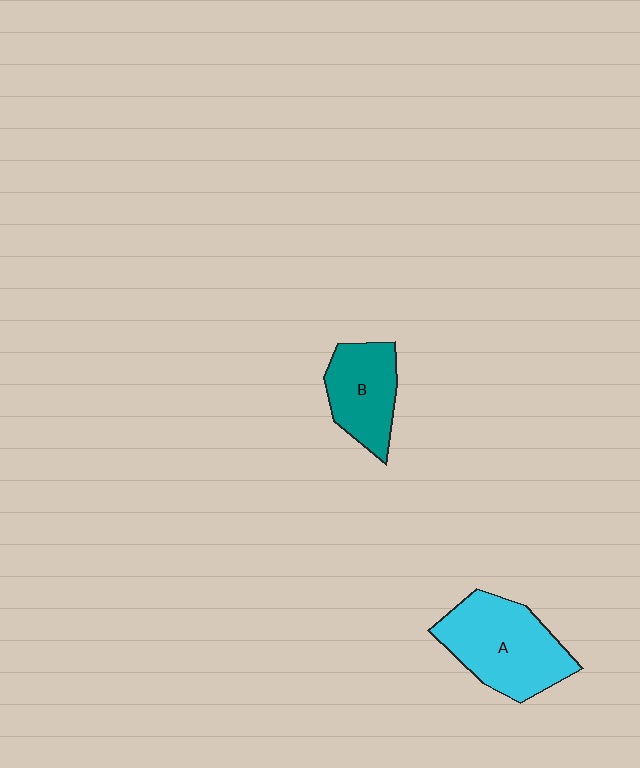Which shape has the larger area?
Shape A (cyan).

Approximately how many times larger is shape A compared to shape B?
Approximately 1.5 times.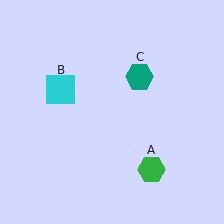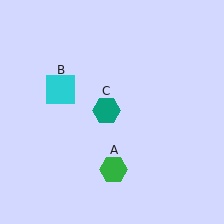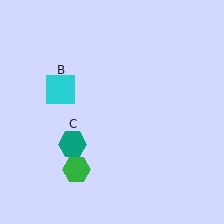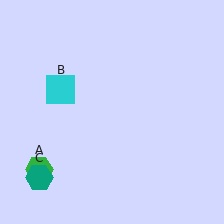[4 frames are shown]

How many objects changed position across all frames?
2 objects changed position: green hexagon (object A), teal hexagon (object C).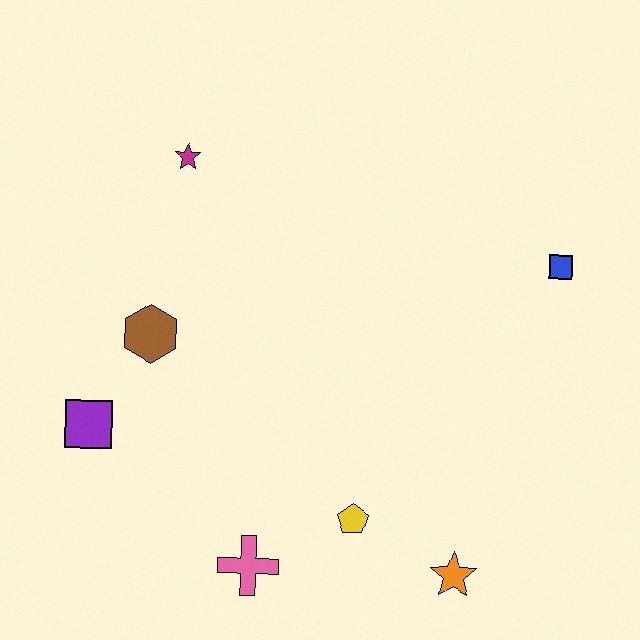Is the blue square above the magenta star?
No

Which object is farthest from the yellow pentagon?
The magenta star is farthest from the yellow pentagon.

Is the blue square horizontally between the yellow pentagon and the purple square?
No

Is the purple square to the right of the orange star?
No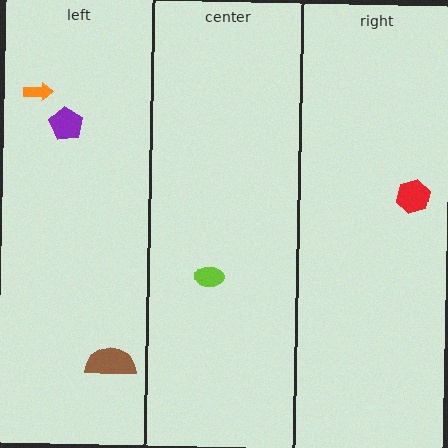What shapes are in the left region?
The orange arrow, the brown semicircle, the purple pentagon.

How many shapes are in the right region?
1.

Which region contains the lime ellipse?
The center region.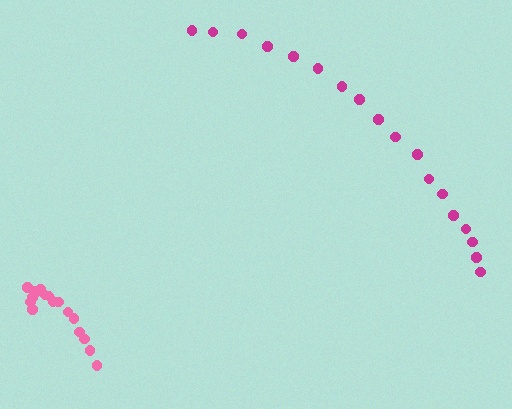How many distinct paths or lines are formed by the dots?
There are 2 distinct paths.